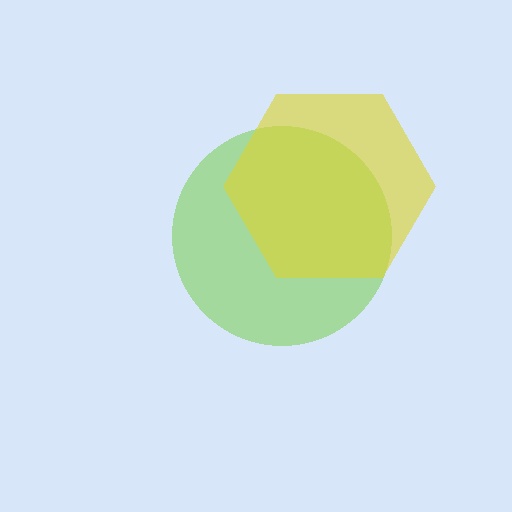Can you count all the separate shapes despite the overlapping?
Yes, there are 2 separate shapes.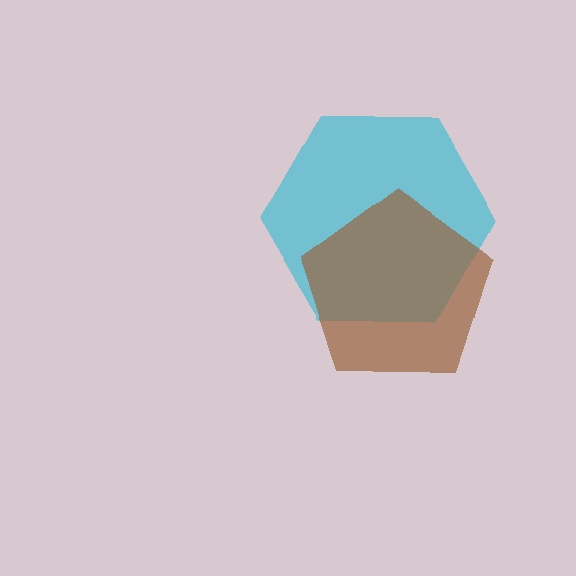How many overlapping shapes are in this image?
There are 2 overlapping shapes in the image.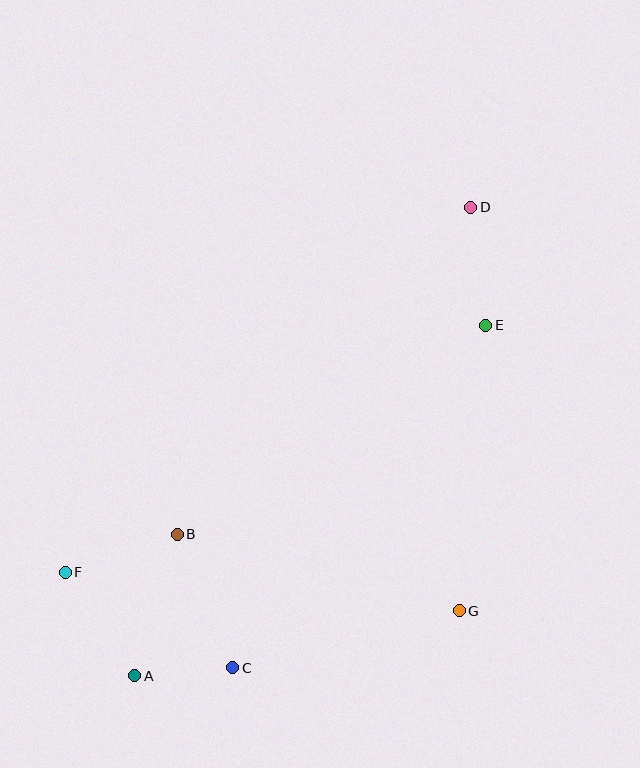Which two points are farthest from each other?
Points A and D are farthest from each other.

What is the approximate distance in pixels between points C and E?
The distance between C and E is approximately 426 pixels.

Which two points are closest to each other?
Points A and C are closest to each other.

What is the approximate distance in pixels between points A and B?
The distance between A and B is approximately 148 pixels.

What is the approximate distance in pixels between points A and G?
The distance between A and G is approximately 331 pixels.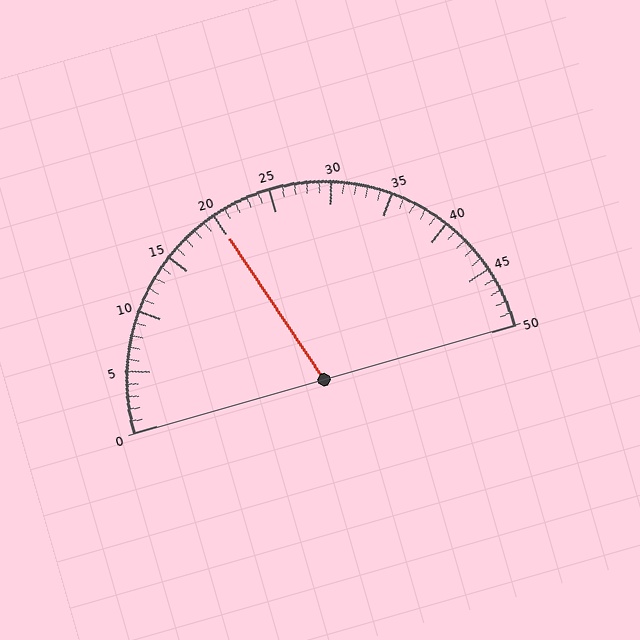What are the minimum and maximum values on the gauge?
The gauge ranges from 0 to 50.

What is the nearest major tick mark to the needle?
The nearest major tick mark is 20.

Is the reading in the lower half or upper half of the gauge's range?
The reading is in the lower half of the range (0 to 50).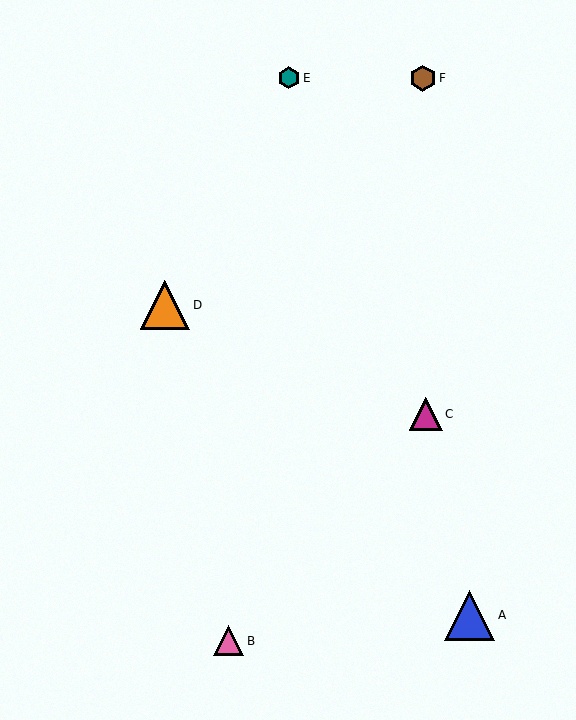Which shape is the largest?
The blue triangle (labeled A) is the largest.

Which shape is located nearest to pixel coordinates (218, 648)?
The pink triangle (labeled B) at (229, 641) is nearest to that location.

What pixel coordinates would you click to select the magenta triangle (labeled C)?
Click at (426, 414) to select the magenta triangle C.